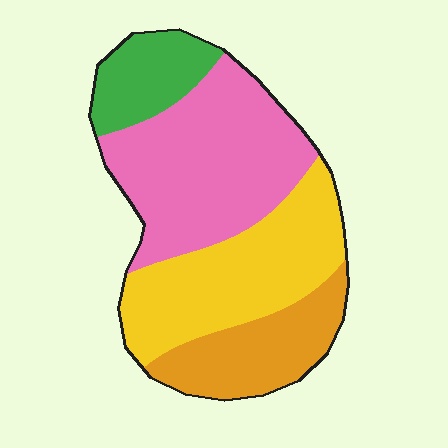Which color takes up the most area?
Pink, at roughly 40%.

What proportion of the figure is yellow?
Yellow takes up about one third (1/3) of the figure.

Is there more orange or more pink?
Pink.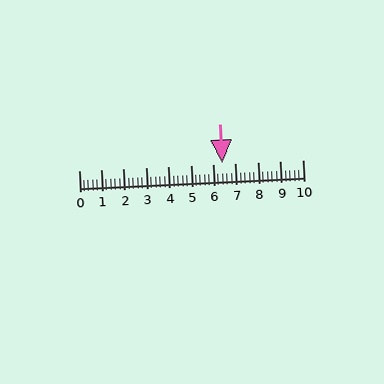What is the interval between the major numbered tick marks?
The major tick marks are spaced 1 units apart.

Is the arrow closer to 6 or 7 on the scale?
The arrow is closer to 6.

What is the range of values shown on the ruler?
The ruler shows values from 0 to 10.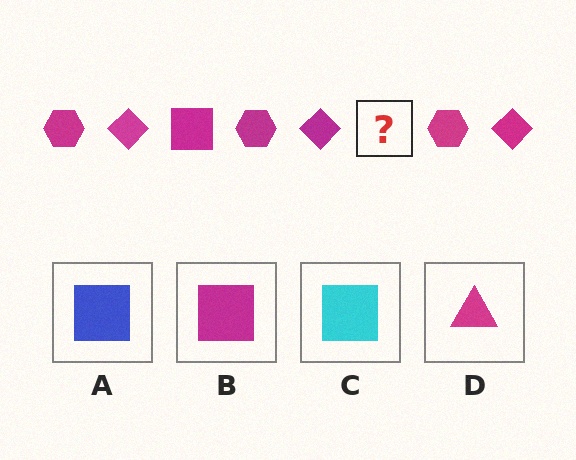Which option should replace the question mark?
Option B.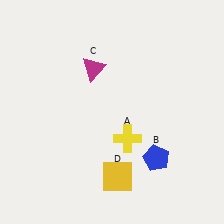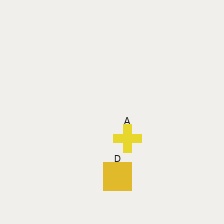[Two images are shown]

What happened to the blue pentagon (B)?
The blue pentagon (B) was removed in Image 2. It was in the bottom-right area of Image 1.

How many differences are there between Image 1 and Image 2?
There are 2 differences between the two images.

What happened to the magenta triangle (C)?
The magenta triangle (C) was removed in Image 2. It was in the top-left area of Image 1.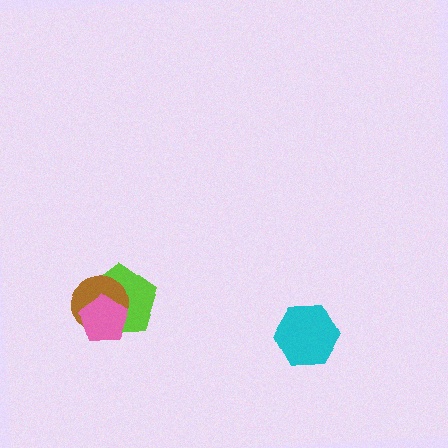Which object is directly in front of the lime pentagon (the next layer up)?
The brown circle is directly in front of the lime pentagon.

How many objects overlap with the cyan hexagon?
0 objects overlap with the cyan hexagon.